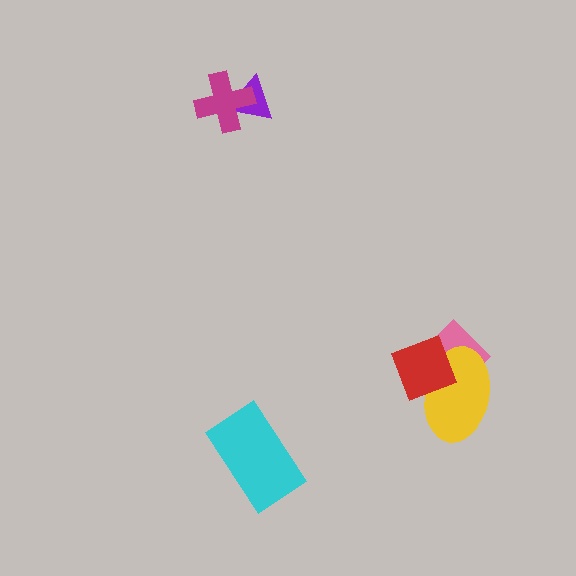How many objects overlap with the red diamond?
2 objects overlap with the red diamond.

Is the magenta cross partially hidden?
No, no other shape covers it.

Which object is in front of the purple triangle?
The magenta cross is in front of the purple triangle.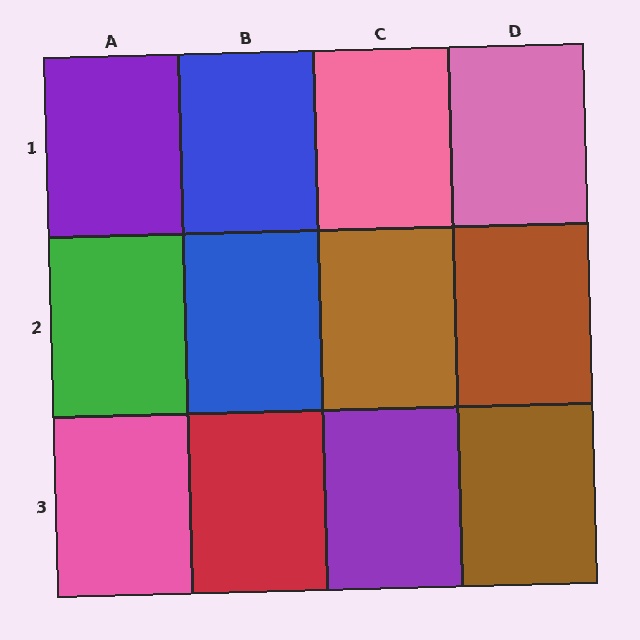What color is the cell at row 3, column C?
Purple.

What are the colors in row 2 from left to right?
Green, blue, brown, brown.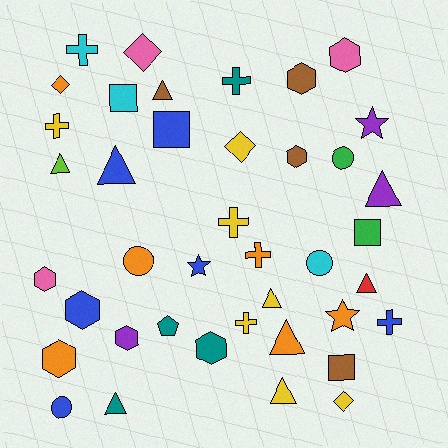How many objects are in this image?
There are 40 objects.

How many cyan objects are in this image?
There are 3 cyan objects.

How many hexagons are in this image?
There are 8 hexagons.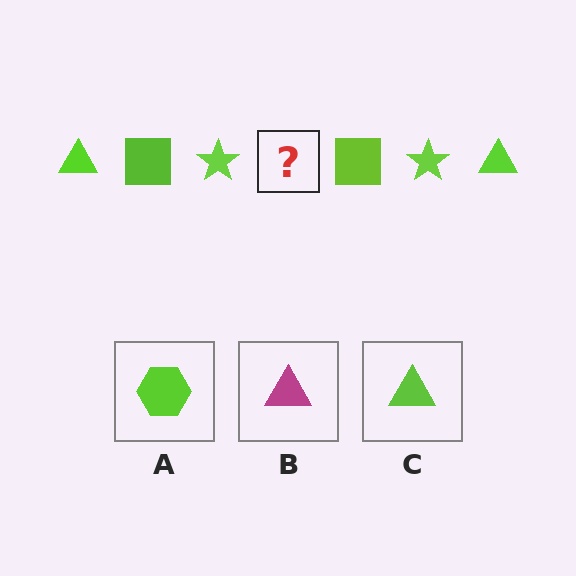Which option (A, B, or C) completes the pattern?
C.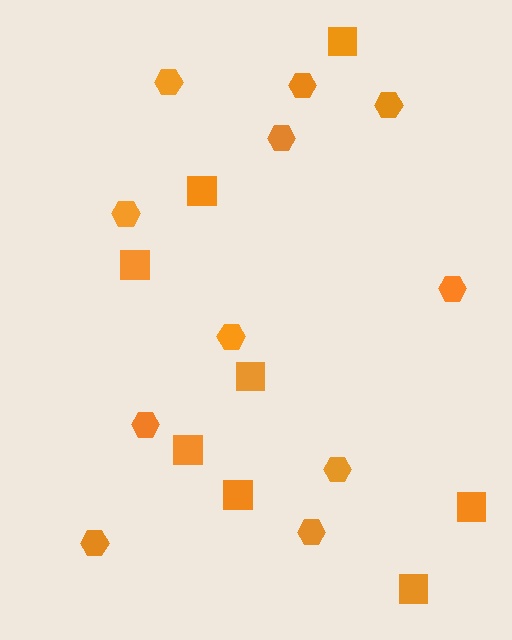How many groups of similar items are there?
There are 2 groups: one group of hexagons (11) and one group of squares (8).